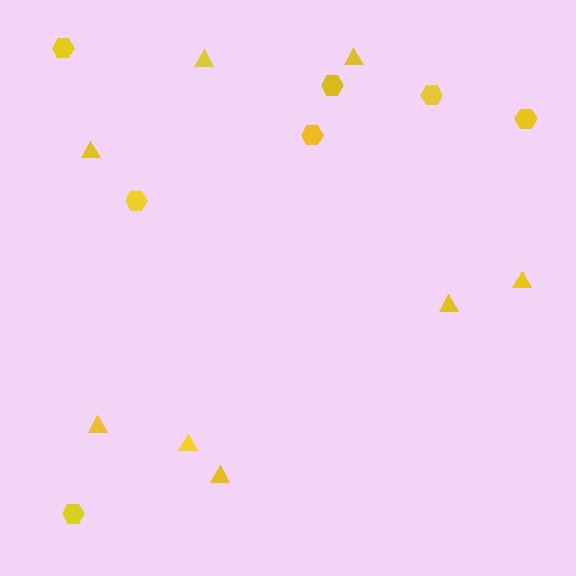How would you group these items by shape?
There are 2 groups: one group of triangles (8) and one group of hexagons (7).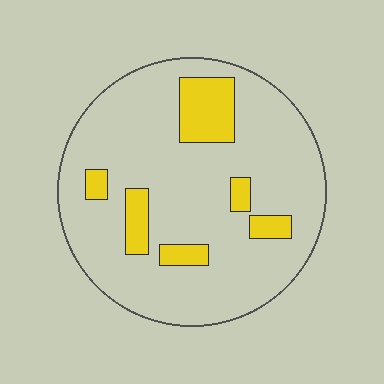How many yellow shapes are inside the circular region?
6.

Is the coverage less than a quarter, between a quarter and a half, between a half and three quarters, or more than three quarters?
Less than a quarter.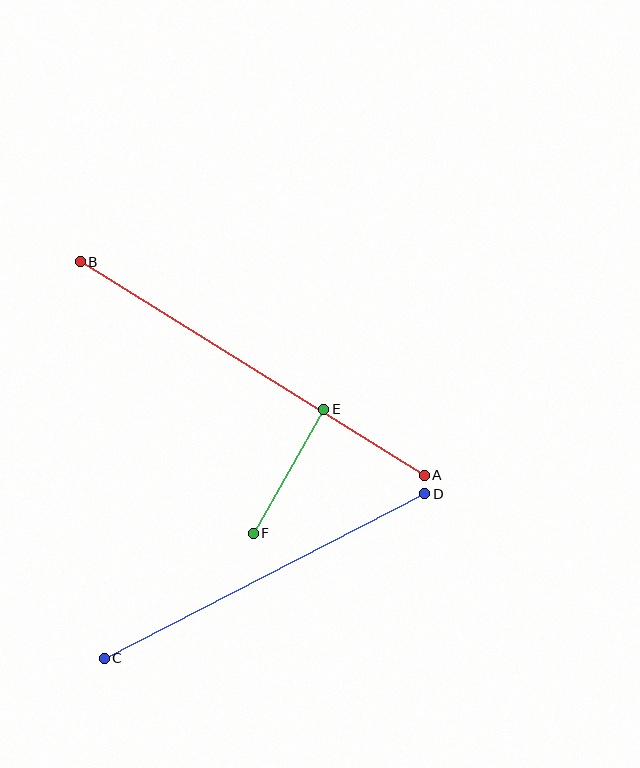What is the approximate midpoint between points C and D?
The midpoint is at approximately (264, 576) pixels.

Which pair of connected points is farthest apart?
Points A and B are farthest apart.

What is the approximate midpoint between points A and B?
The midpoint is at approximately (252, 369) pixels.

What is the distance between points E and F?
The distance is approximately 142 pixels.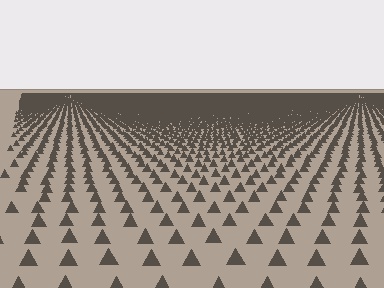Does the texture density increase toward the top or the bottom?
Density increases toward the top.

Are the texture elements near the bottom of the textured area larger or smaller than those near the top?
Larger. Near the bottom, elements are closer to the viewer and appear at a bigger on-screen size.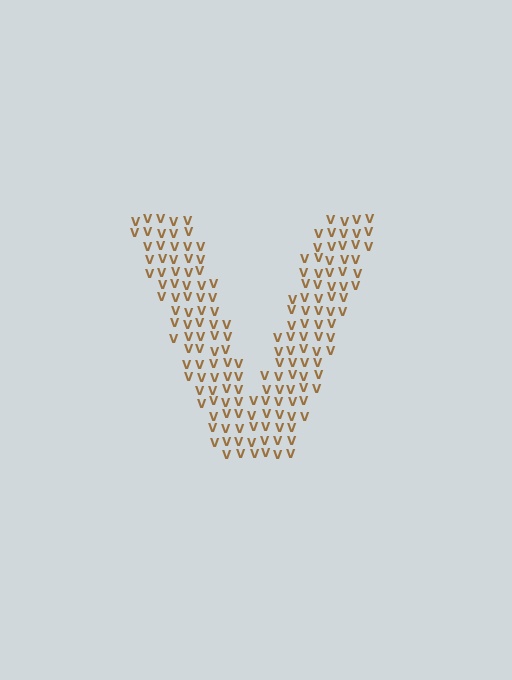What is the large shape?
The large shape is the letter V.